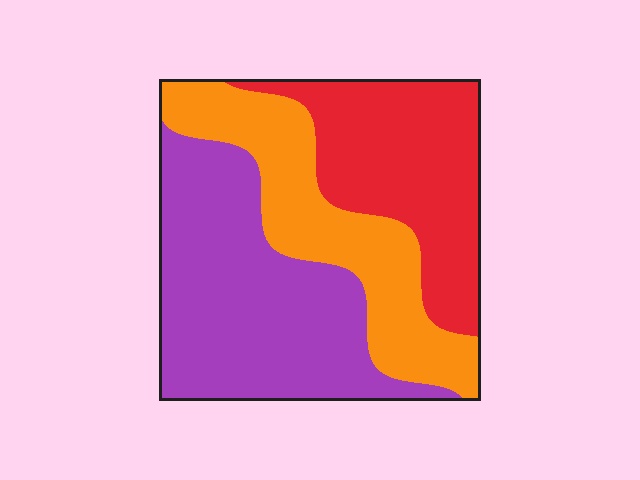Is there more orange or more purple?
Purple.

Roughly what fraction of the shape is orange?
Orange covers 29% of the shape.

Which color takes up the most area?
Purple, at roughly 40%.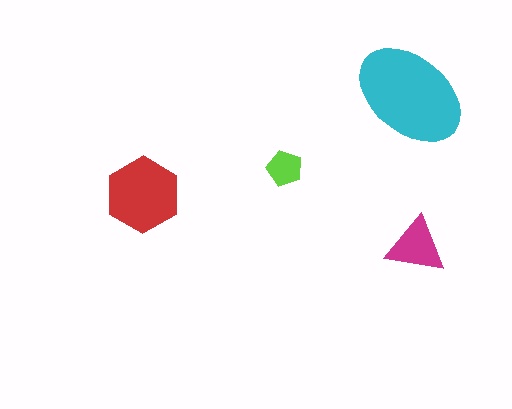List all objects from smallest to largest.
The lime pentagon, the magenta triangle, the red hexagon, the cyan ellipse.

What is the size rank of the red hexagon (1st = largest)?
2nd.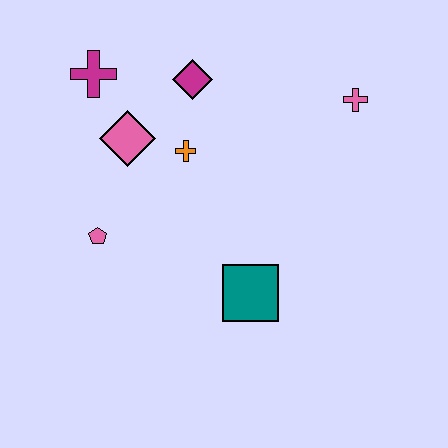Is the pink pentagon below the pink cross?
Yes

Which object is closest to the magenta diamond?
The orange cross is closest to the magenta diamond.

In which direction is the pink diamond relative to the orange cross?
The pink diamond is to the left of the orange cross.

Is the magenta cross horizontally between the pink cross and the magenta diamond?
No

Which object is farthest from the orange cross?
The pink cross is farthest from the orange cross.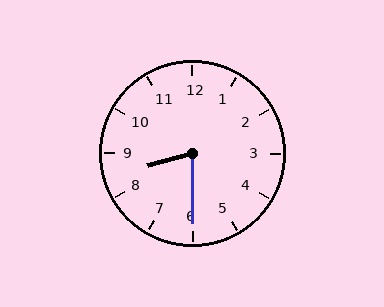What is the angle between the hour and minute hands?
Approximately 75 degrees.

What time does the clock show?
8:30.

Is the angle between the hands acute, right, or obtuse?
It is acute.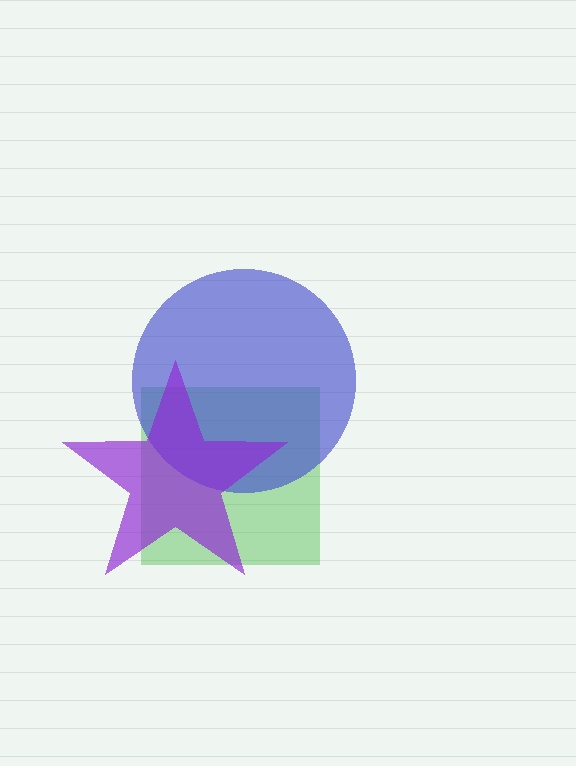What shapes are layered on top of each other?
The layered shapes are: a green square, a blue circle, a purple star.